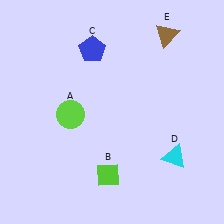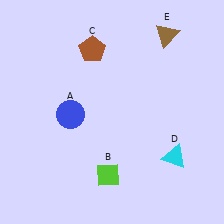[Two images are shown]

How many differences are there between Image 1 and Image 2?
There are 2 differences between the two images.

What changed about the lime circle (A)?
In Image 1, A is lime. In Image 2, it changed to blue.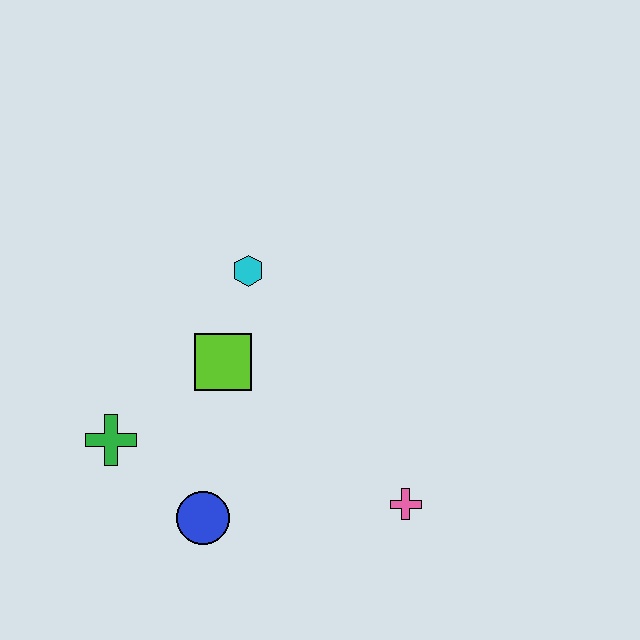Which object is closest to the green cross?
The blue circle is closest to the green cross.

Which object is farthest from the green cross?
The pink cross is farthest from the green cross.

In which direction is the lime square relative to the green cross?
The lime square is to the right of the green cross.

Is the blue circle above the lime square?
No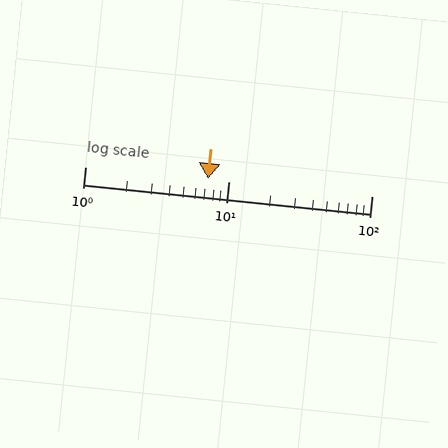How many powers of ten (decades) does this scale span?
The scale spans 2 decades, from 1 to 100.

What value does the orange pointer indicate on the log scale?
The pointer indicates approximately 7.2.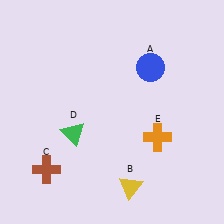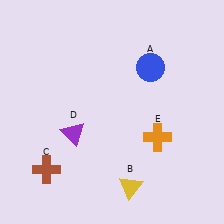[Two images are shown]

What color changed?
The triangle (D) changed from green in Image 1 to purple in Image 2.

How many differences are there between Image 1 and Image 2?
There is 1 difference between the two images.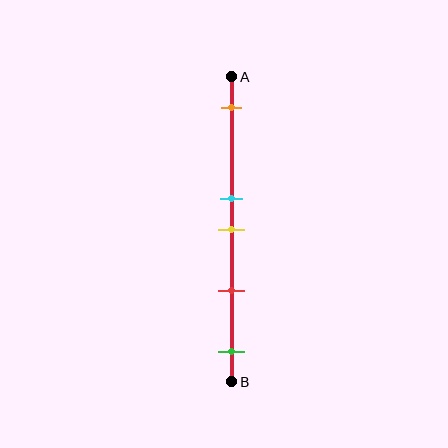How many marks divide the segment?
There are 5 marks dividing the segment.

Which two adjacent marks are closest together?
The cyan and yellow marks are the closest adjacent pair.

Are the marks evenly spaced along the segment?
No, the marks are not evenly spaced.